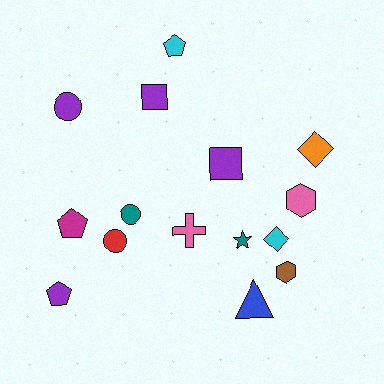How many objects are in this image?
There are 15 objects.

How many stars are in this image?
There is 1 star.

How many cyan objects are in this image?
There are 2 cyan objects.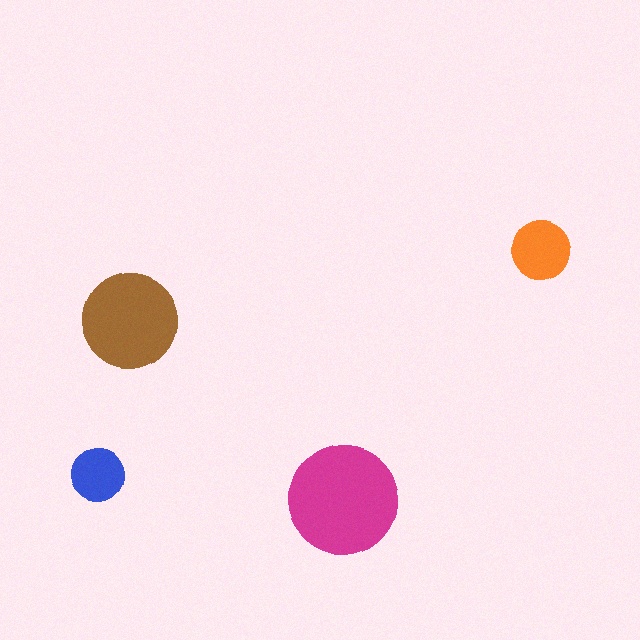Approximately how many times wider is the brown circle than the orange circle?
About 1.5 times wider.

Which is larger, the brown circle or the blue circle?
The brown one.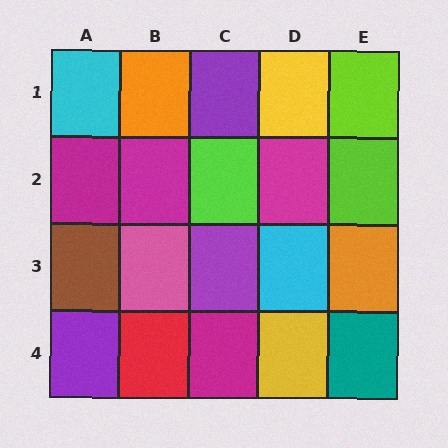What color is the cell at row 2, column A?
Magenta.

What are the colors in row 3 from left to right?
Brown, pink, purple, cyan, orange.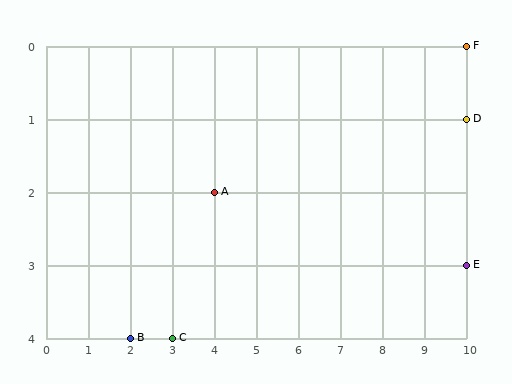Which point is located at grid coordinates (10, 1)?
Point D is at (10, 1).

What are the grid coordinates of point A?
Point A is at grid coordinates (4, 2).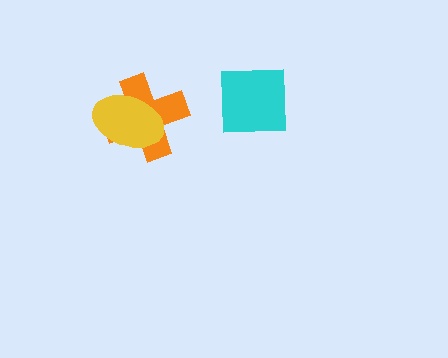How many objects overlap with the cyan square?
0 objects overlap with the cyan square.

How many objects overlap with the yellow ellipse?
1 object overlaps with the yellow ellipse.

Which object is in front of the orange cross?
The yellow ellipse is in front of the orange cross.